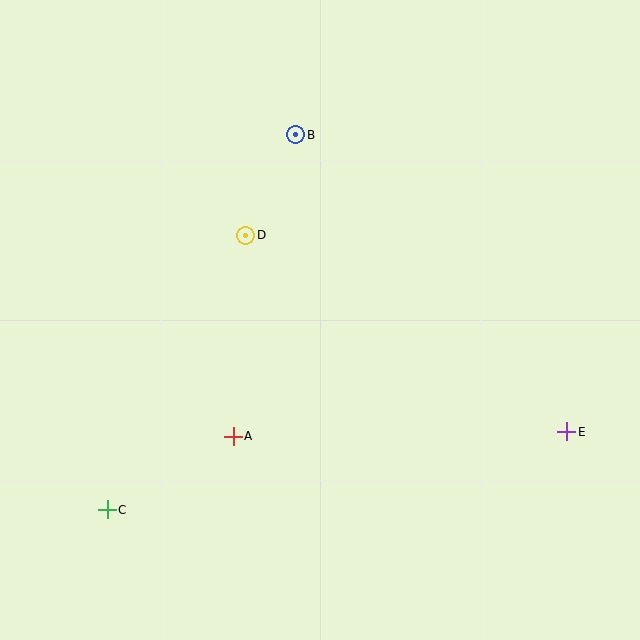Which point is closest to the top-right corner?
Point B is closest to the top-right corner.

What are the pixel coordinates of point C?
Point C is at (107, 510).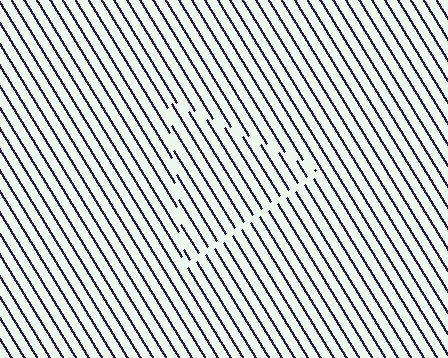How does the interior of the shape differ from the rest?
The interior of the shape contains the same grating, shifted by half a period — the contour is defined by the phase discontinuity where line-ends from the inner and outer gratings abut.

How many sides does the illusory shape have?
3 sides — the line-ends trace a triangle.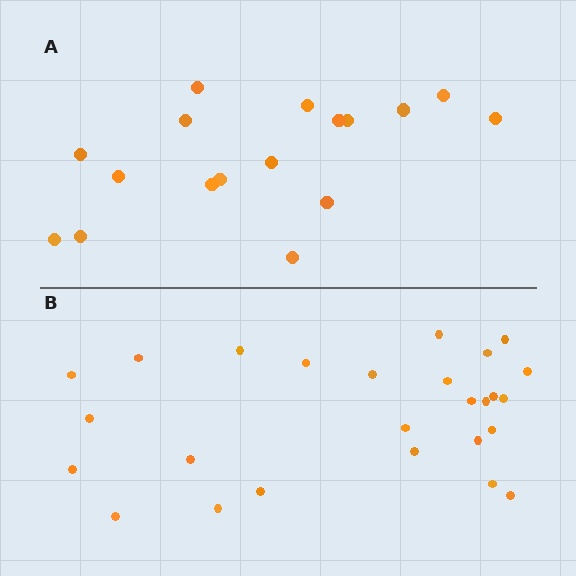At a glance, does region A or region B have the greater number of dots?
Region B (the bottom region) has more dots.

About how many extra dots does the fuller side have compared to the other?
Region B has roughly 8 or so more dots than region A.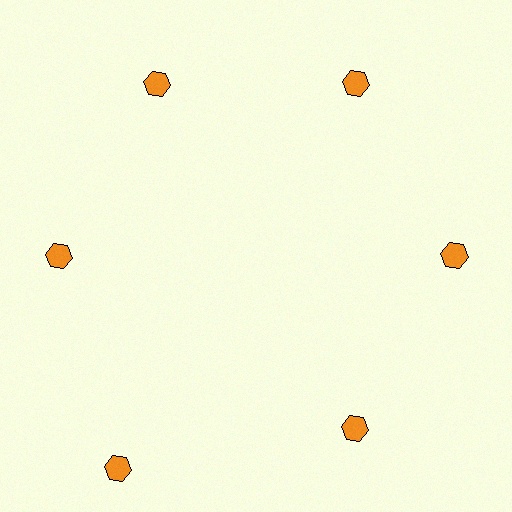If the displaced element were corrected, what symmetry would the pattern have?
It would have 6-fold rotational symmetry — the pattern would map onto itself every 60 degrees.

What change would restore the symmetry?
The symmetry would be restored by moving it inward, back onto the ring so that all 6 hexagons sit at equal angles and equal distance from the center.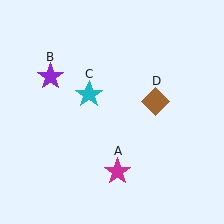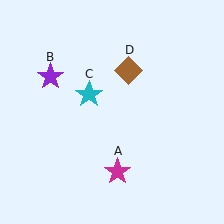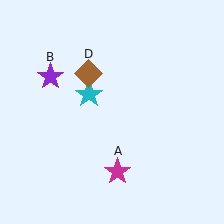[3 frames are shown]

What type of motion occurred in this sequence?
The brown diamond (object D) rotated counterclockwise around the center of the scene.